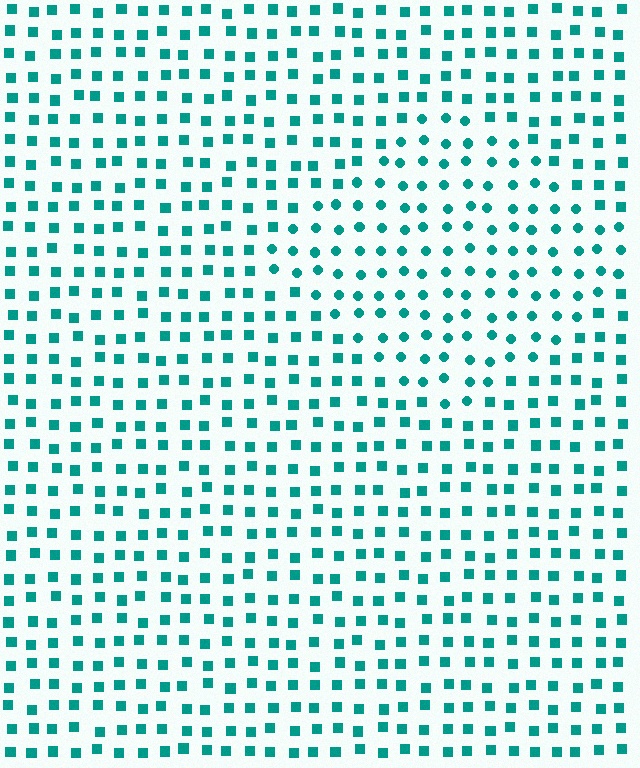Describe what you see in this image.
The image is filled with small teal elements arranged in a uniform grid. A diamond-shaped region contains circles, while the surrounding area contains squares. The boundary is defined purely by the change in element shape.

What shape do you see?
I see a diamond.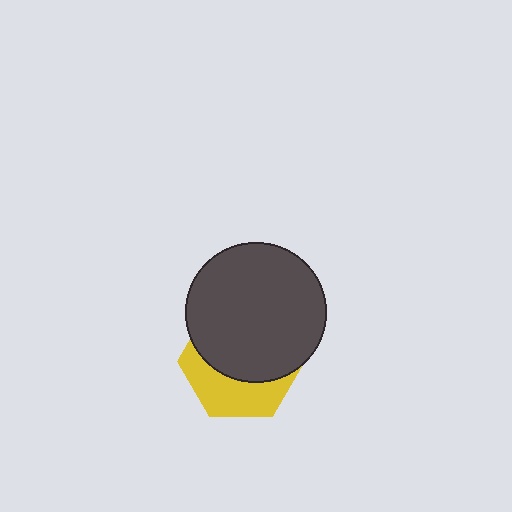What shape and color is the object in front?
The object in front is a dark gray circle.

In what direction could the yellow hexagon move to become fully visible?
The yellow hexagon could move down. That would shift it out from behind the dark gray circle entirely.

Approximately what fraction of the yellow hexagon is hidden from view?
Roughly 61% of the yellow hexagon is hidden behind the dark gray circle.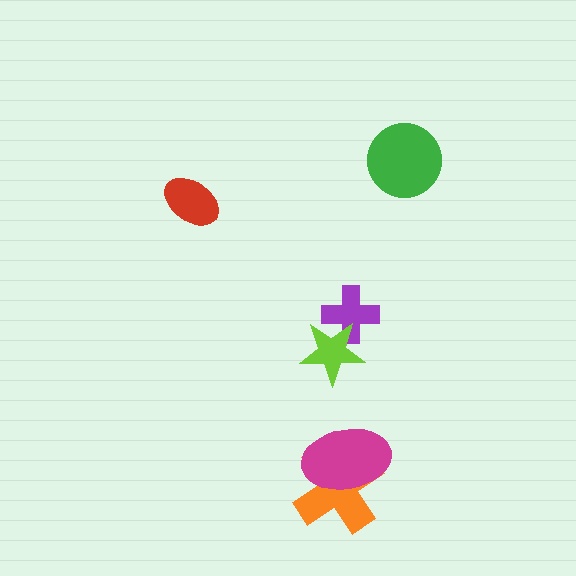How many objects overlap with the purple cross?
1 object overlaps with the purple cross.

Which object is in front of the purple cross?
The lime star is in front of the purple cross.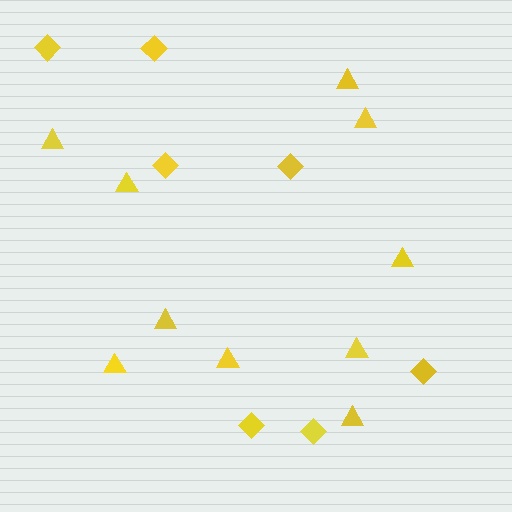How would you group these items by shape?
There are 2 groups: one group of diamonds (7) and one group of triangles (10).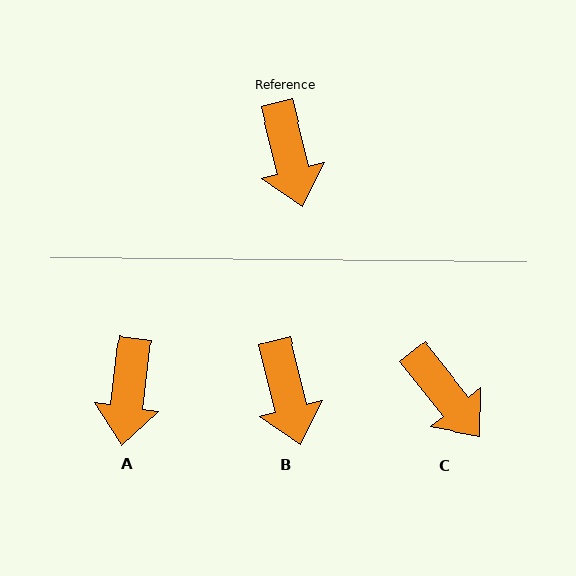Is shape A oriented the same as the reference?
No, it is off by about 21 degrees.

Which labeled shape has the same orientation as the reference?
B.